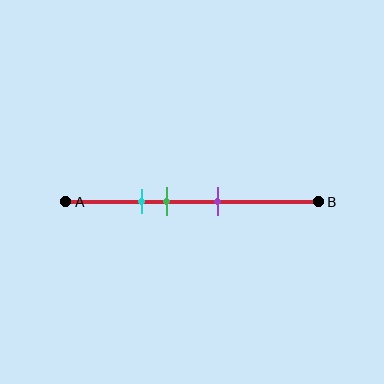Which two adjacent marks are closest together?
The cyan and green marks are the closest adjacent pair.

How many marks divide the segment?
There are 3 marks dividing the segment.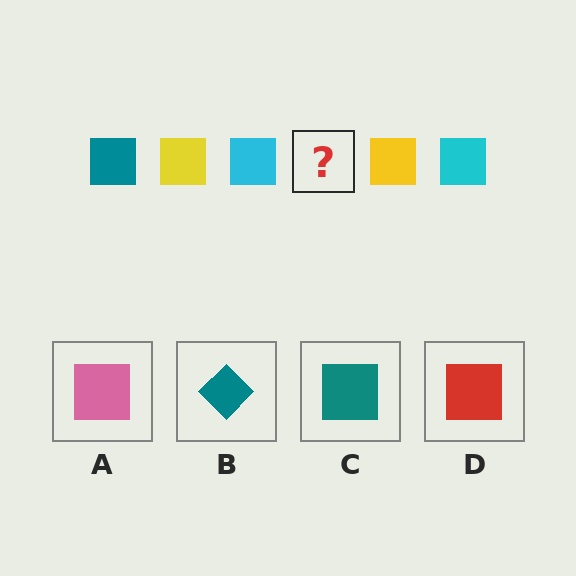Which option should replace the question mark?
Option C.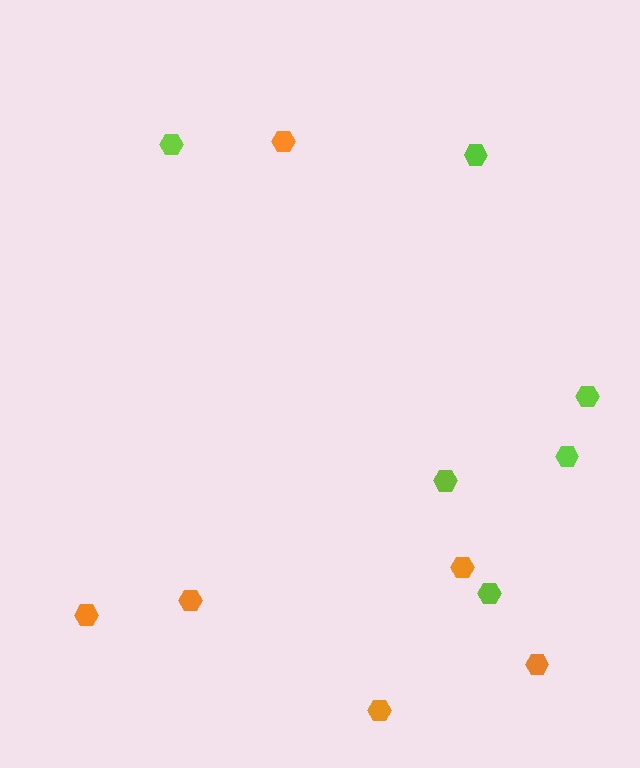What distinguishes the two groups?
There are 2 groups: one group of lime hexagons (6) and one group of orange hexagons (6).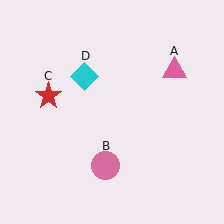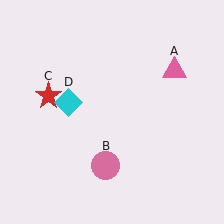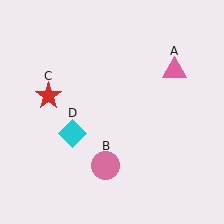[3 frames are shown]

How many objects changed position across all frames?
1 object changed position: cyan diamond (object D).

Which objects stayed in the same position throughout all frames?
Pink triangle (object A) and pink circle (object B) and red star (object C) remained stationary.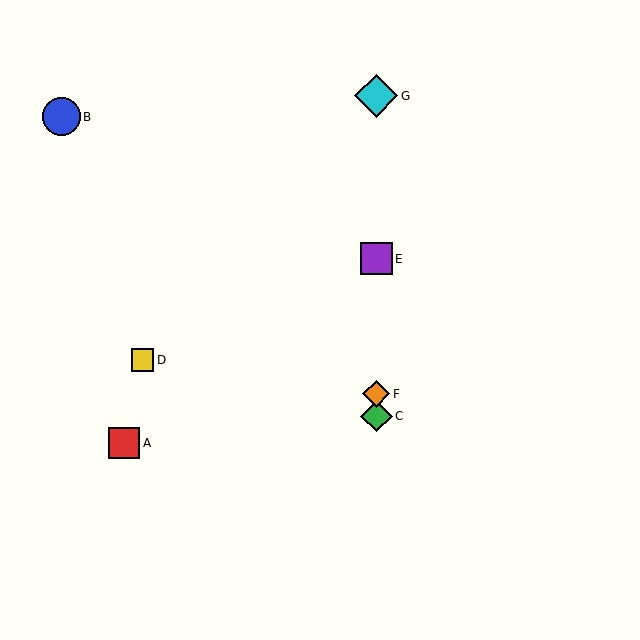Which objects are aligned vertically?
Objects C, E, F, G are aligned vertically.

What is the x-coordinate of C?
Object C is at x≈376.